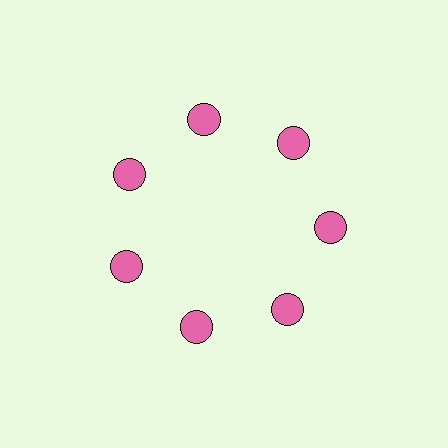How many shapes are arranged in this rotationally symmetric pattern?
There are 7 shapes, arranged in 7 groups of 1.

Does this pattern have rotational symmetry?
Yes, this pattern has 7-fold rotational symmetry. It looks the same after rotating 51 degrees around the center.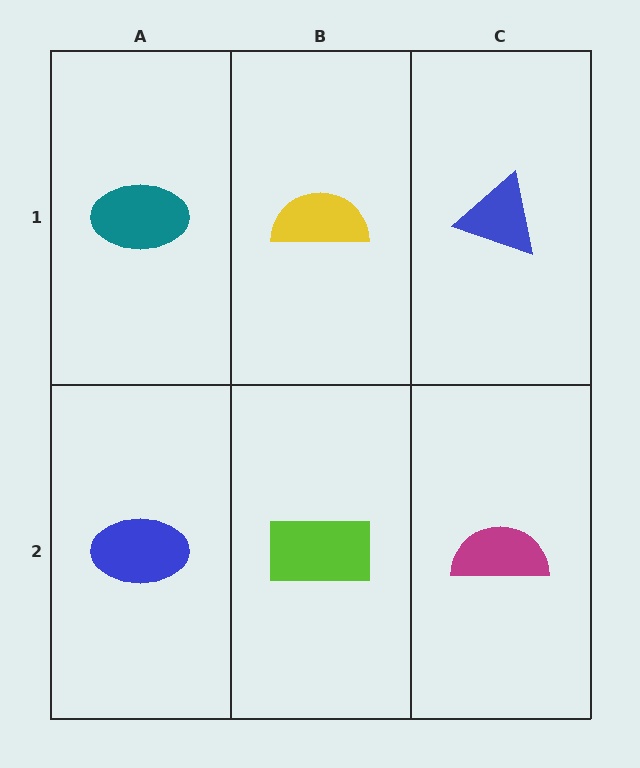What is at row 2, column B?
A lime rectangle.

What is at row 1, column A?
A teal ellipse.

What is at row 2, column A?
A blue ellipse.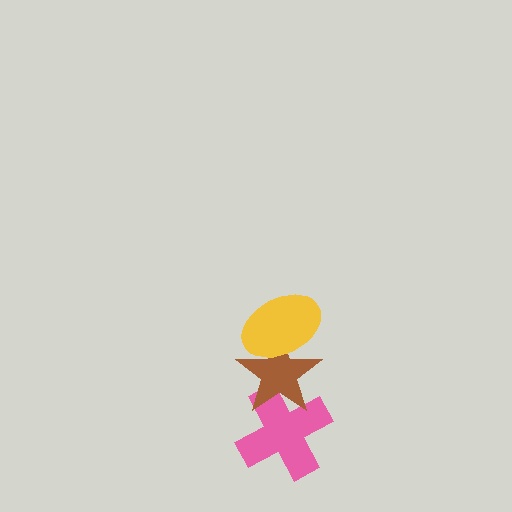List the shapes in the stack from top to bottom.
From top to bottom: the yellow ellipse, the brown star, the pink cross.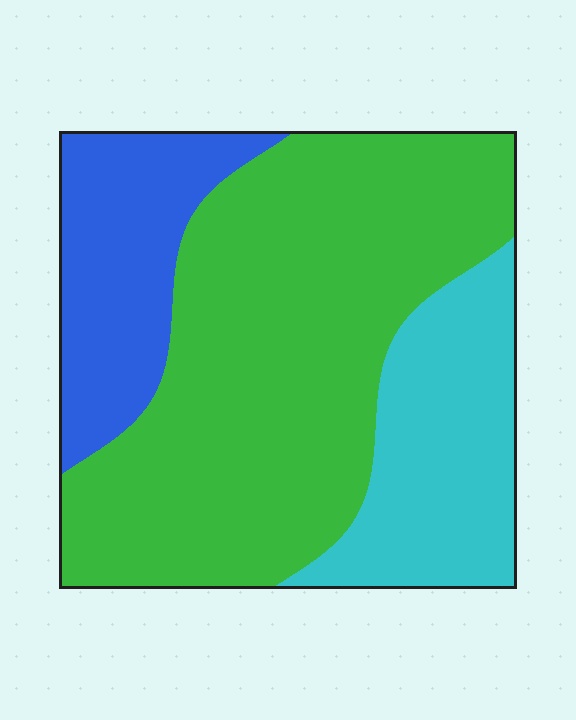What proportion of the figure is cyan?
Cyan covers about 20% of the figure.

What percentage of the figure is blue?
Blue covers around 20% of the figure.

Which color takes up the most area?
Green, at roughly 60%.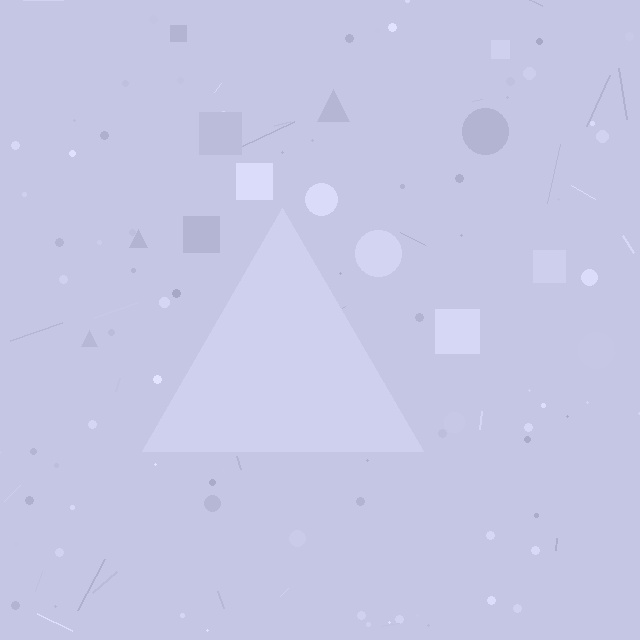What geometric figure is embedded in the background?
A triangle is embedded in the background.